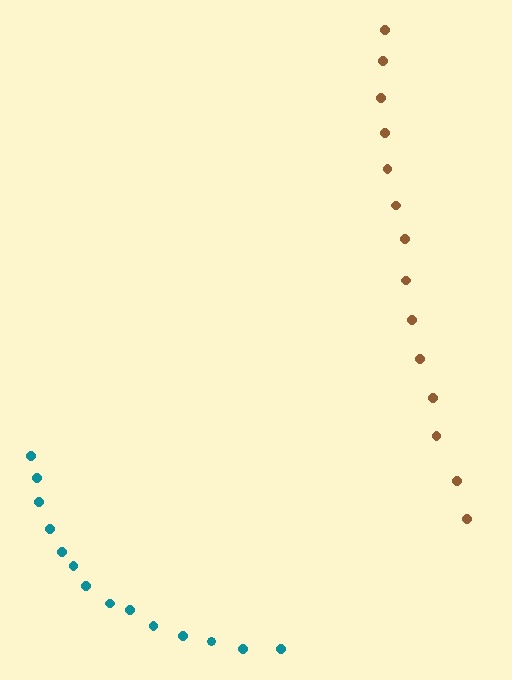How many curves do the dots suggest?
There are 2 distinct paths.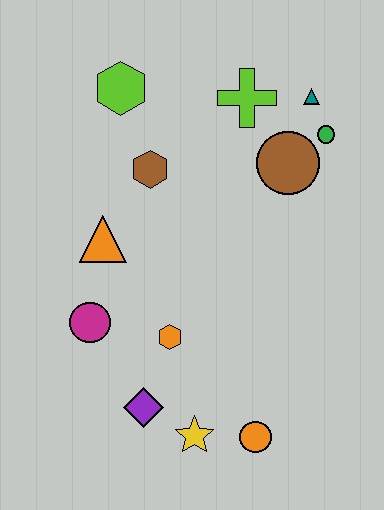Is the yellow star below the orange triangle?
Yes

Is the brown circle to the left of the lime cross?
No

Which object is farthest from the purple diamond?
The teal triangle is farthest from the purple diamond.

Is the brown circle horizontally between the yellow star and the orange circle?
No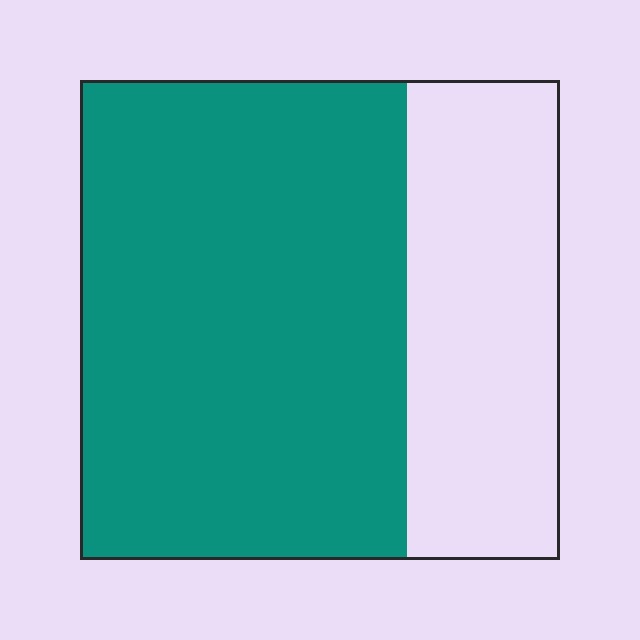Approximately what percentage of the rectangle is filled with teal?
Approximately 70%.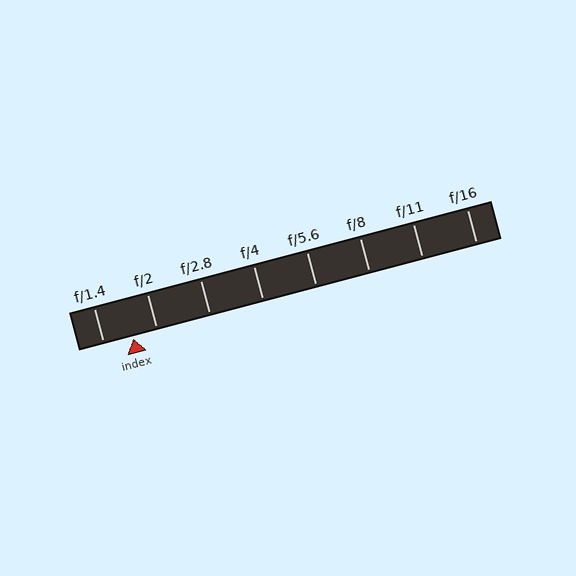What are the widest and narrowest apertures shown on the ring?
The widest aperture shown is f/1.4 and the narrowest is f/16.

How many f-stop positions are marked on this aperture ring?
There are 8 f-stop positions marked.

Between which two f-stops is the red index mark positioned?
The index mark is between f/1.4 and f/2.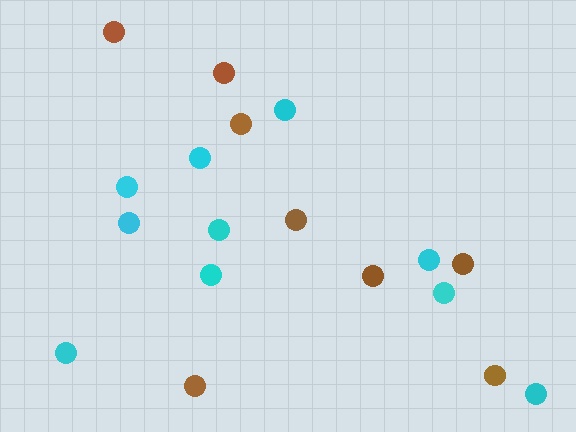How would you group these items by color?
There are 2 groups: one group of brown circles (8) and one group of cyan circles (10).